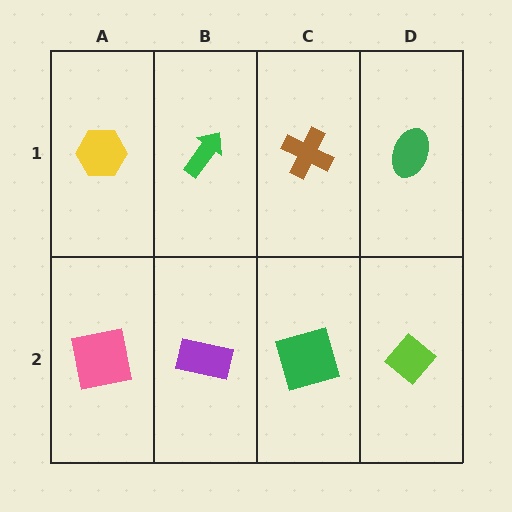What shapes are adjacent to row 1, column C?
A green square (row 2, column C), a green arrow (row 1, column B), a green ellipse (row 1, column D).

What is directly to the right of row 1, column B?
A brown cross.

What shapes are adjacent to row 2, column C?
A brown cross (row 1, column C), a purple rectangle (row 2, column B), a lime diamond (row 2, column D).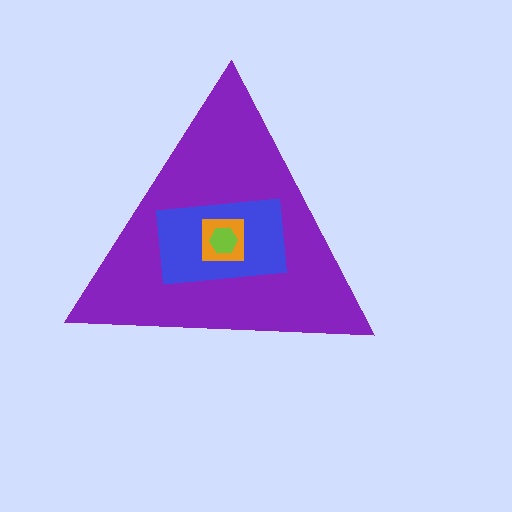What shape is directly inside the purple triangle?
The blue rectangle.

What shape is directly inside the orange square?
The lime hexagon.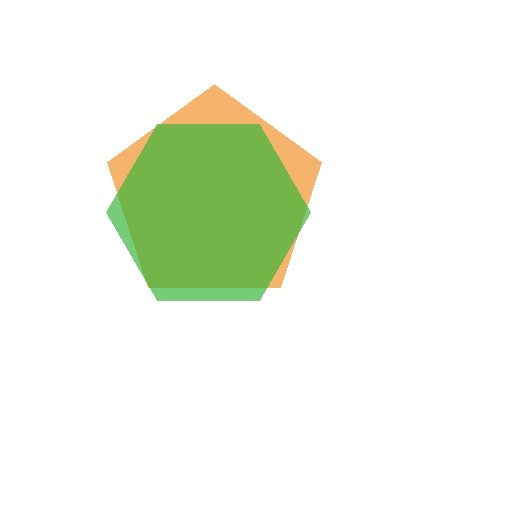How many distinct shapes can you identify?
There are 2 distinct shapes: an orange pentagon, a green hexagon.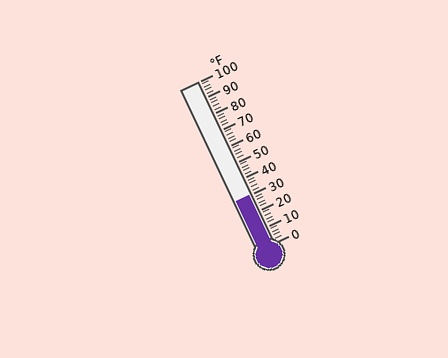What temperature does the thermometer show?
The thermometer shows approximately 30°F.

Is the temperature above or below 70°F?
The temperature is below 70°F.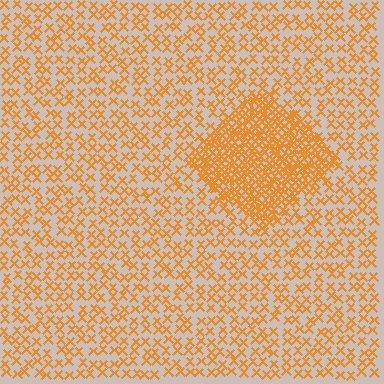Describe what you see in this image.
The image contains small orange elements arranged at two different densities. A diamond-shaped region is visible where the elements are more densely packed than the surrounding area.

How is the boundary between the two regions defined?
The boundary is defined by a change in element density (approximately 2.7x ratio). All elements are the same color, size, and shape.